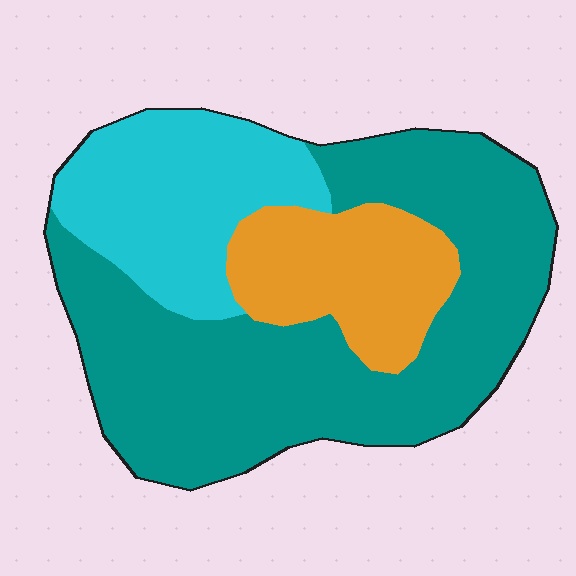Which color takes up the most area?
Teal, at roughly 60%.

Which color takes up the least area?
Orange, at roughly 20%.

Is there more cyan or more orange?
Cyan.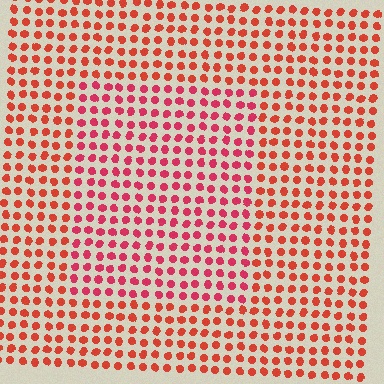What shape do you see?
I see a rectangle.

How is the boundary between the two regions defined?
The boundary is defined purely by a slight shift in hue (about 23 degrees). Spacing, size, and orientation are identical on both sides.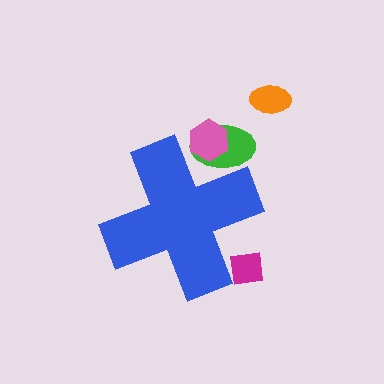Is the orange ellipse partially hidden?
No, the orange ellipse is fully visible.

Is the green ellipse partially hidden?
Yes, the green ellipse is partially hidden behind the blue cross.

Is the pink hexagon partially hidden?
Yes, the pink hexagon is partially hidden behind the blue cross.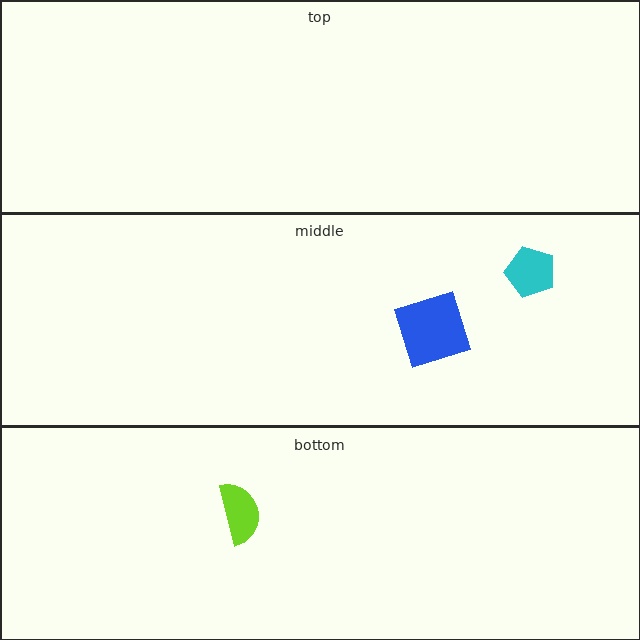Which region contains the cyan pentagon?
The middle region.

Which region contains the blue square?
The middle region.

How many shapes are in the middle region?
2.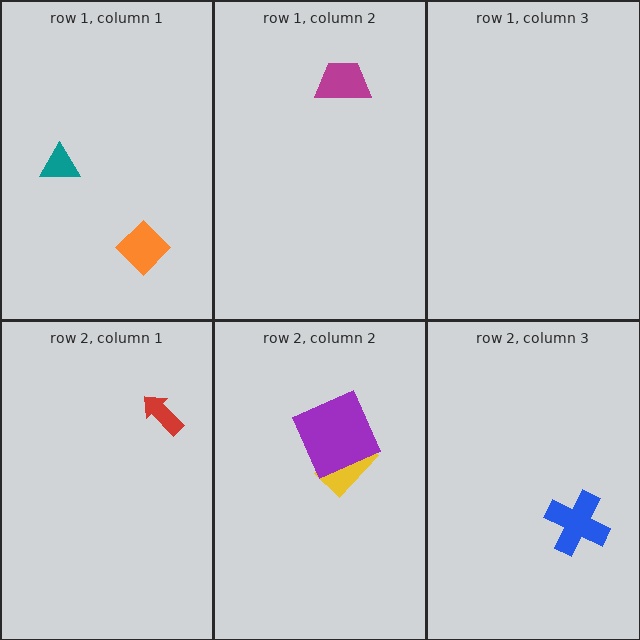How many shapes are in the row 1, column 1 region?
2.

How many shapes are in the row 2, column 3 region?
1.